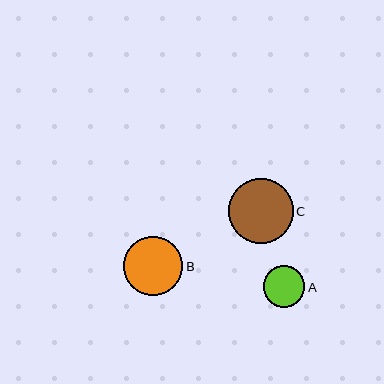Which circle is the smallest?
Circle A is the smallest with a size of approximately 41 pixels.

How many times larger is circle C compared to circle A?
Circle C is approximately 1.6 times the size of circle A.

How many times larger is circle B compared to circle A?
Circle B is approximately 1.4 times the size of circle A.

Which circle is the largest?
Circle C is the largest with a size of approximately 65 pixels.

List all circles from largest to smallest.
From largest to smallest: C, B, A.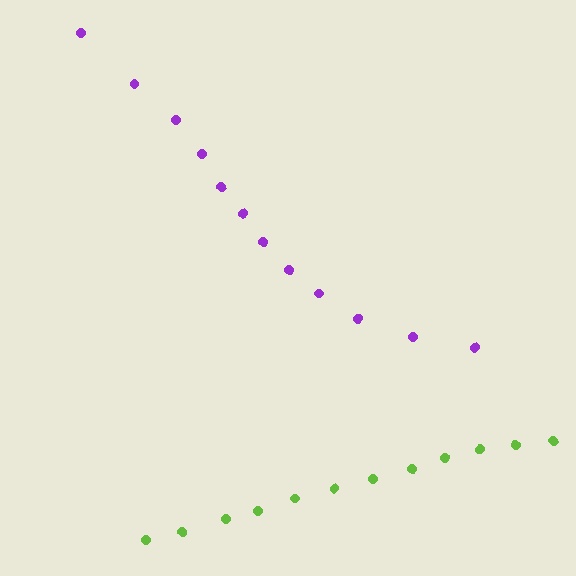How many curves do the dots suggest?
There are 2 distinct paths.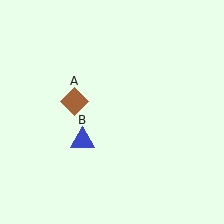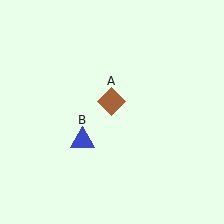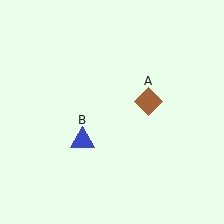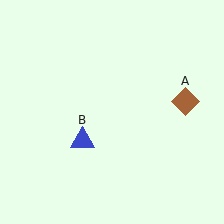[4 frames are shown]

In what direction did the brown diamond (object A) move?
The brown diamond (object A) moved right.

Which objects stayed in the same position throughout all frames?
Blue triangle (object B) remained stationary.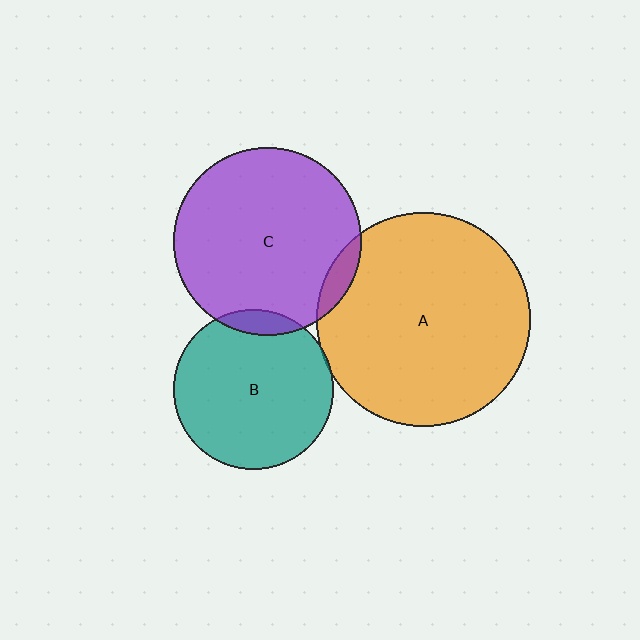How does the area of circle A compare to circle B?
Approximately 1.8 times.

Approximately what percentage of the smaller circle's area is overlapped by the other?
Approximately 10%.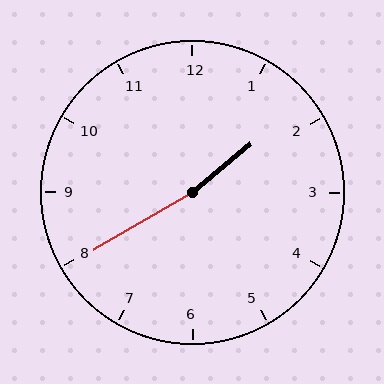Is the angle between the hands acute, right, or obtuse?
It is obtuse.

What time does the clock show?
1:40.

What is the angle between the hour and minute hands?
Approximately 170 degrees.